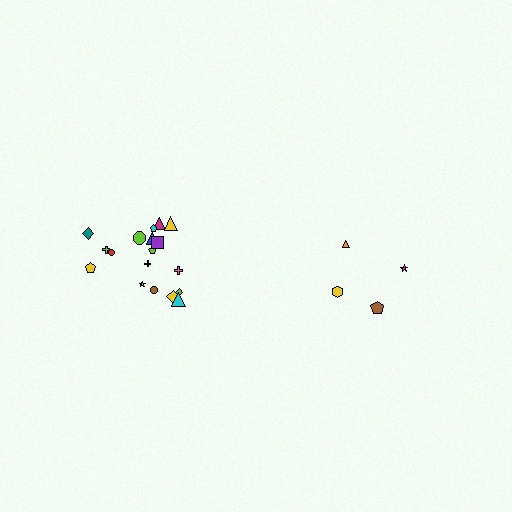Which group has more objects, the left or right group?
The left group.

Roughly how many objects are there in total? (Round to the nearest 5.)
Roughly 20 objects in total.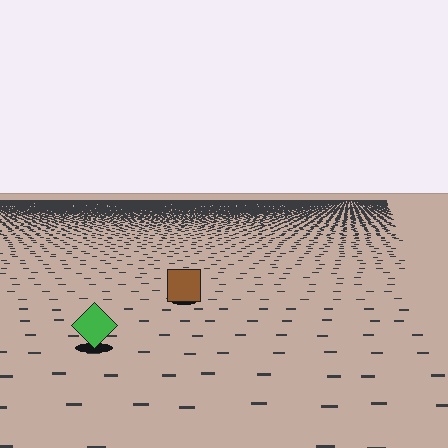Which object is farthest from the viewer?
The brown square is farthest from the viewer. It appears smaller and the ground texture around it is denser.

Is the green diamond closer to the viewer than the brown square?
Yes. The green diamond is closer — you can tell from the texture gradient: the ground texture is coarser near it.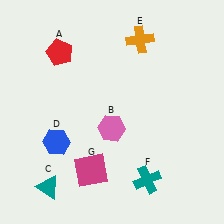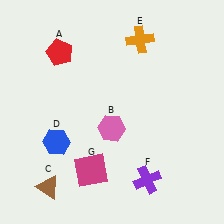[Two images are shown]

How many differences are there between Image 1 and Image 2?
There are 2 differences between the two images.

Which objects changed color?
C changed from teal to brown. F changed from teal to purple.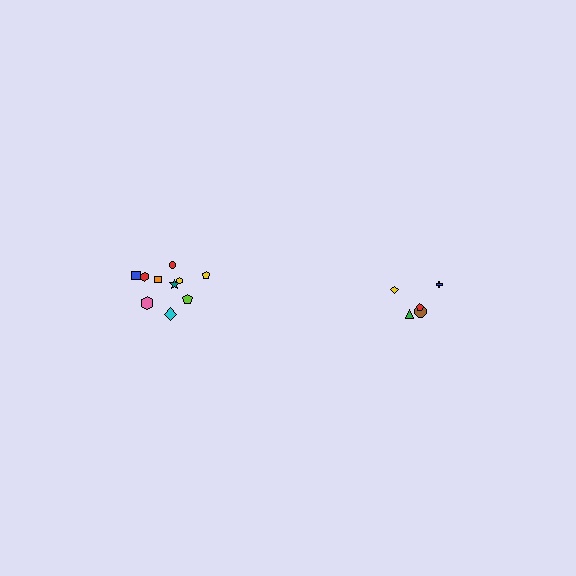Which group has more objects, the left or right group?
The left group.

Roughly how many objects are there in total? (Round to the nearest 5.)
Roughly 15 objects in total.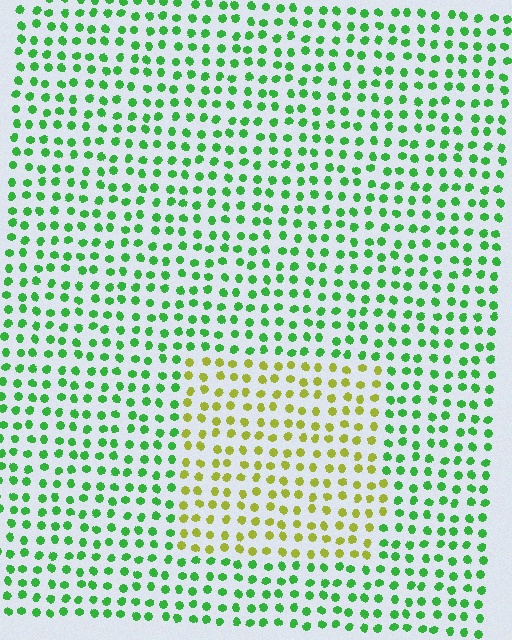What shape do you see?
I see a rectangle.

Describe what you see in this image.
The image is filled with small green elements in a uniform arrangement. A rectangle-shaped region is visible where the elements are tinted to a slightly different hue, forming a subtle color boundary.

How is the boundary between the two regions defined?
The boundary is defined purely by a slight shift in hue (about 54 degrees). Spacing, size, and orientation are identical on both sides.